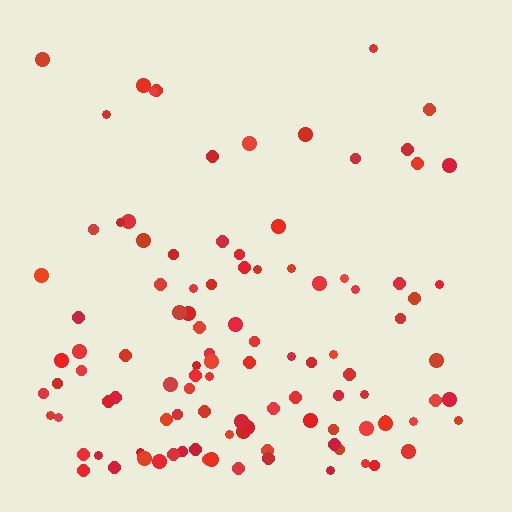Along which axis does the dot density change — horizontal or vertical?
Vertical.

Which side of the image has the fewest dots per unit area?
The top.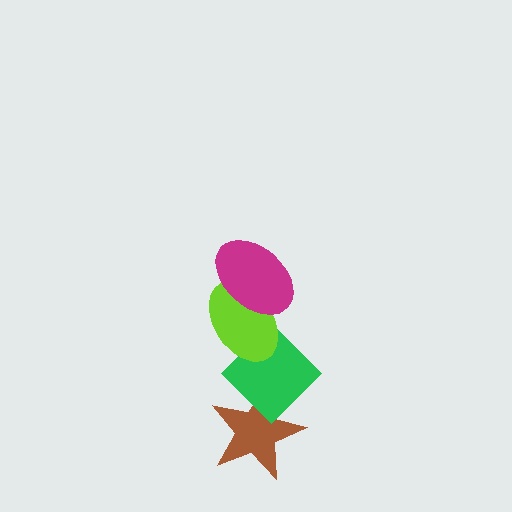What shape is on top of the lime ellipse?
The magenta ellipse is on top of the lime ellipse.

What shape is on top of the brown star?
The green diamond is on top of the brown star.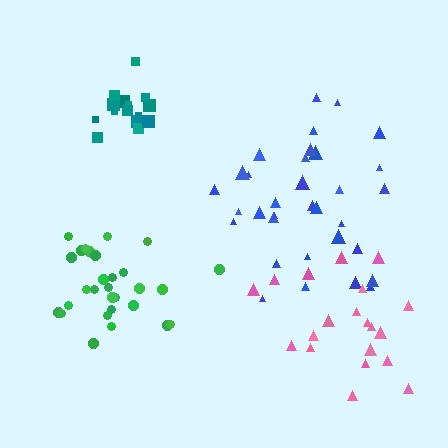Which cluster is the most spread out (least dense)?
Pink.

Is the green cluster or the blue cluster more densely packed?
Green.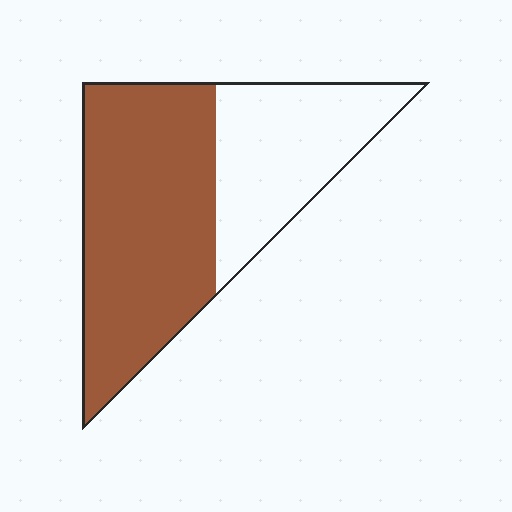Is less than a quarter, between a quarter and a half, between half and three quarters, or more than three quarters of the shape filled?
Between half and three quarters.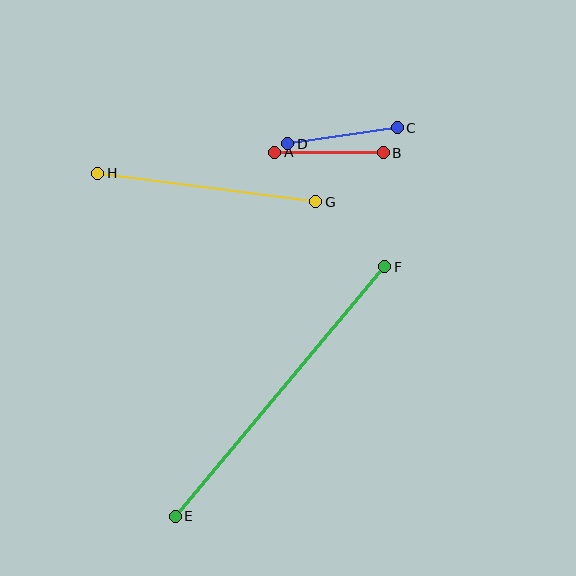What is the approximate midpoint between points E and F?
The midpoint is at approximately (280, 391) pixels.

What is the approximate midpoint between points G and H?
The midpoint is at approximately (207, 188) pixels.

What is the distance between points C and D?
The distance is approximately 110 pixels.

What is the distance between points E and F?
The distance is approximately 326 pixels.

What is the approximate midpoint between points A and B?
The midpoint is at approximately (329, 153) pixels.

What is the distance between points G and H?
The distance is approximately 220 pixels.